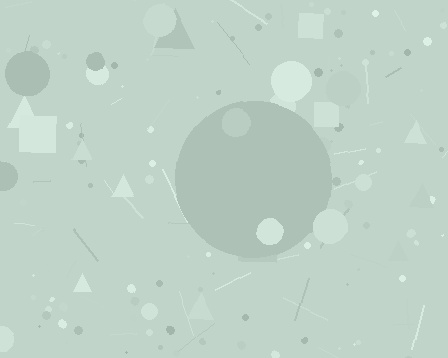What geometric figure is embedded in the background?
A circle is embedded in the background.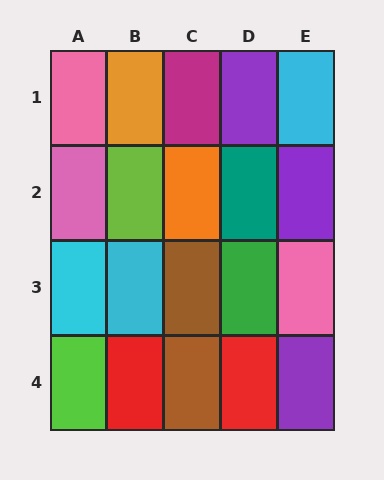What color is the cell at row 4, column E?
Purple.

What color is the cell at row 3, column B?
Cyan.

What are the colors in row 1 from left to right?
Pink, orange, magenta, purple, cyan.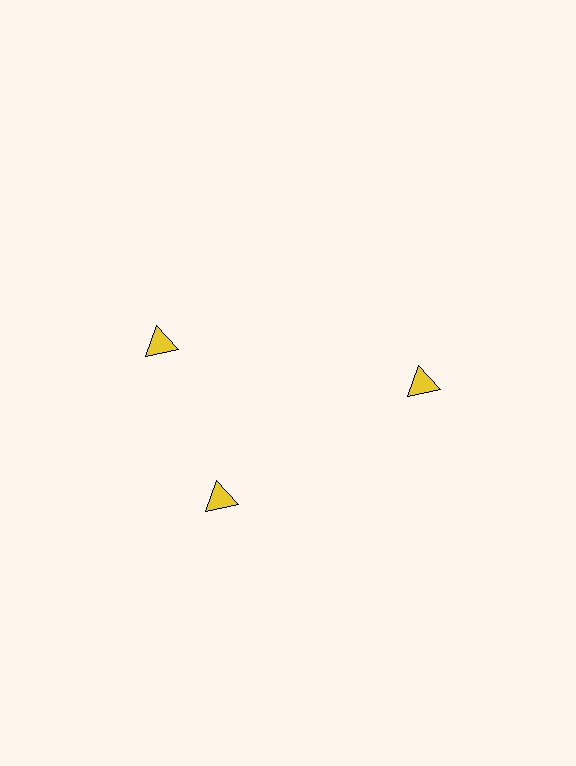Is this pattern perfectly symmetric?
No. The 3 yellow triangles are arranged in a ring, but one element near the 11 o'clock position is rotated out of alignment along the ring, breaking the 3-fold rotational symmetry.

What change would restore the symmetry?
The symmetry would be restored by rotating it back into even spacing with its neighbors so that all 3 triangles sit at equal angles and equal distance from the center.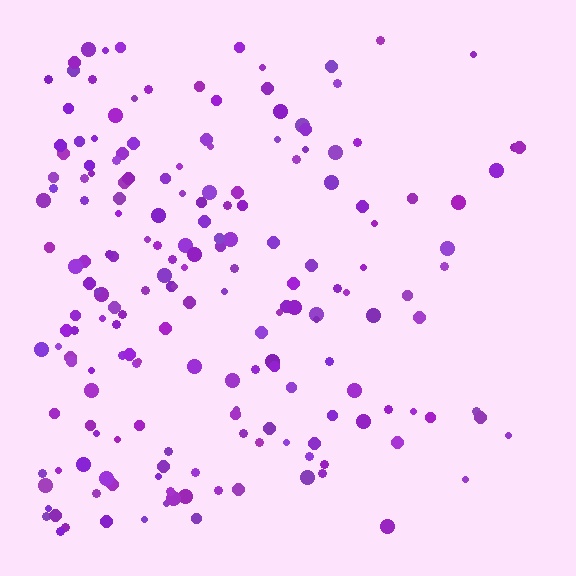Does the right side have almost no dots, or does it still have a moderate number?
Still a moderate number, just noticeably fewer than the left.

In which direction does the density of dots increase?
From right to left, with the left side densest.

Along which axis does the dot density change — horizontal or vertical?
Horizontal.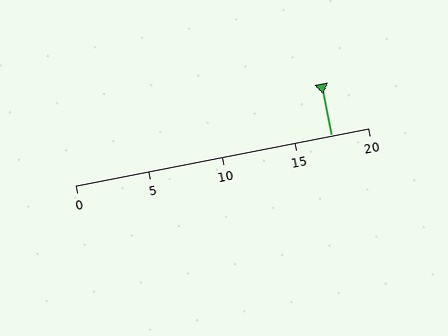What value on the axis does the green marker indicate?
The marker indicates approximately 17.5.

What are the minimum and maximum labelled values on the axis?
The axis runs from 0 to 20.